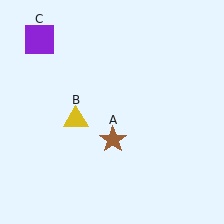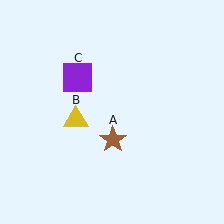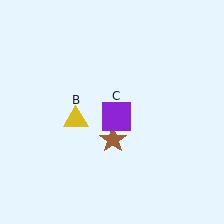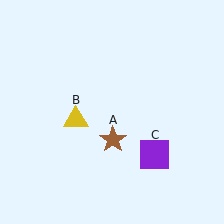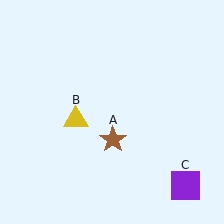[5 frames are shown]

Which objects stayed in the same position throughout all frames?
Brown star (object A) and yellow triangle (object B) remained stationary.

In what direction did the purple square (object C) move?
The purple square (object C) moved down and to the right.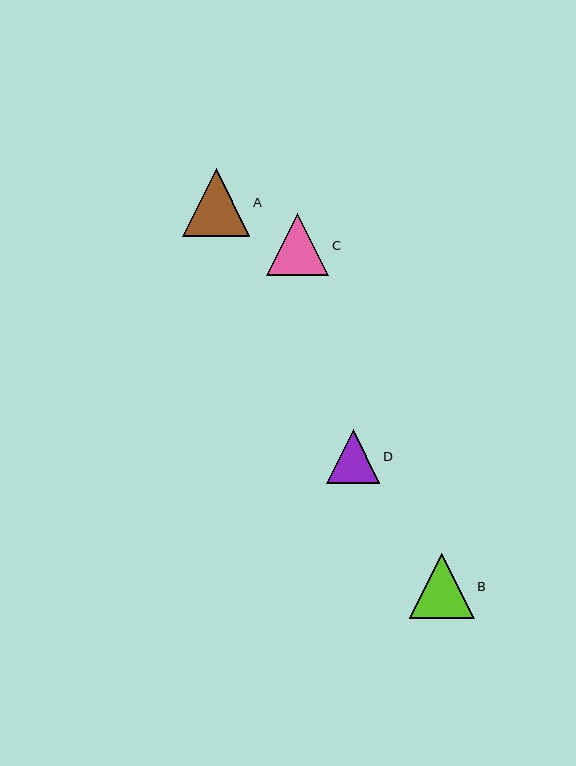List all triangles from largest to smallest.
From largest to smallest: A, B, C, D.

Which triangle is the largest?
Triangle A is the largest with a size of approximately 68 pixels.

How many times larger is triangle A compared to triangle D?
Triangle A is approximately 1.3 times the size of triangle D.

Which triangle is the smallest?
Triangle D is the smallest with a size of approximately 54 pixels.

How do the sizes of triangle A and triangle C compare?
Triangle A and triangle C are approximately the same size.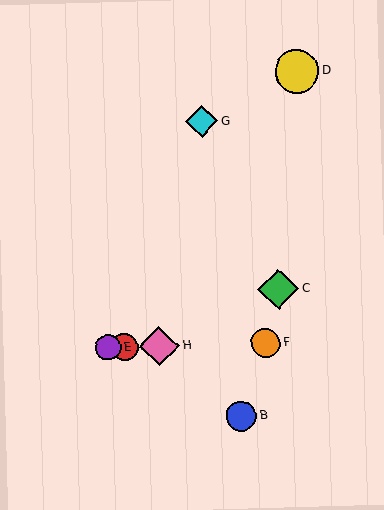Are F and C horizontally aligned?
No, F is at y≈343 and C is at y≈289.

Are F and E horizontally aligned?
Yes, both are at y≈343.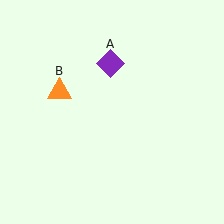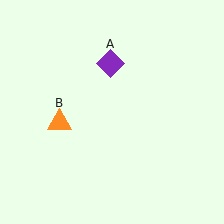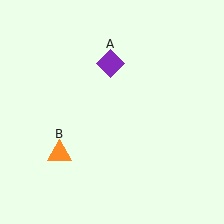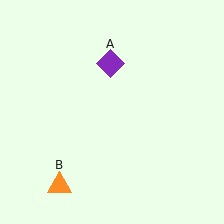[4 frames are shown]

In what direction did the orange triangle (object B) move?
The orange triangle (object B) moved down.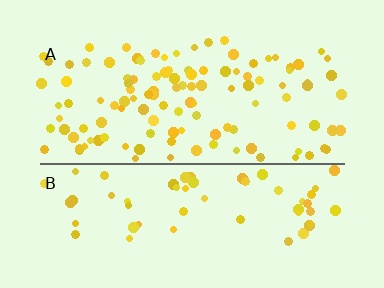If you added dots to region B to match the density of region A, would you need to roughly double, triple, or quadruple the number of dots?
Approximately double.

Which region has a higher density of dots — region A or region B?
A (the top).